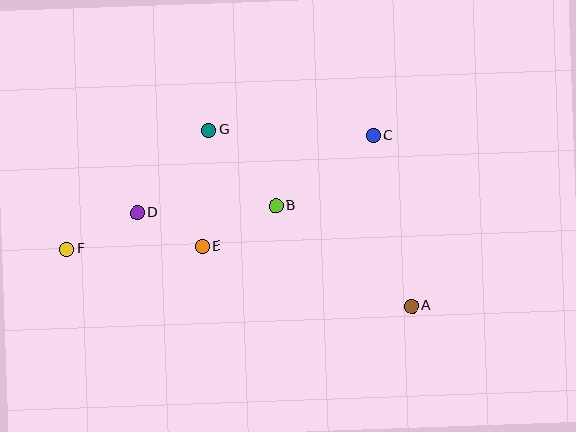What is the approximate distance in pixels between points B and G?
The distance between B and G is approximately 101 pixels.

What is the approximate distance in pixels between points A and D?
The distance between A and D is approximately 290 pixels.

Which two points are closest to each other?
Points D and E are closest to each other.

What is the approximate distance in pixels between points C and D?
The distance between C and D is approximately 249 pixels.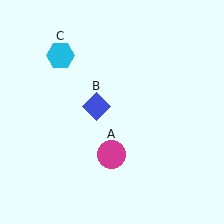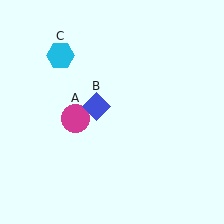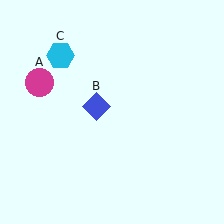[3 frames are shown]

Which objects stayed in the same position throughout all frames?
Blue diamond (object B) and cyan hexagon (object C) remained stationary.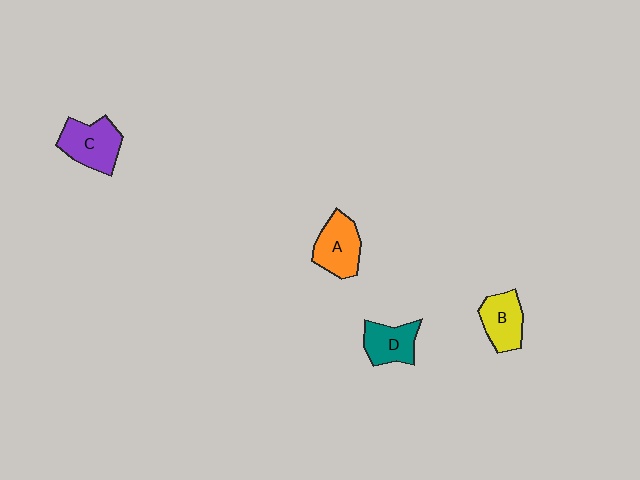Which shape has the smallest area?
Shape D (teal).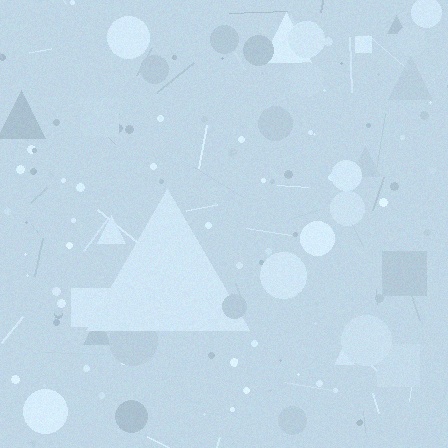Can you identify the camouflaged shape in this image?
The camouflaged shape is a triangle.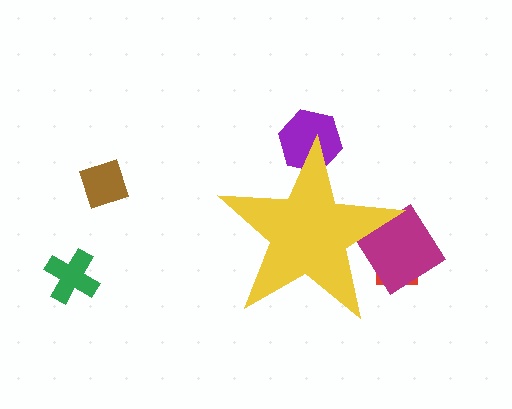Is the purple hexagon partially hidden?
Yes, the purple hexagon is partially hidden behind the yellow star.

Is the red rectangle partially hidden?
Yes, the red rectangle is partially hidden behind the yellow star.